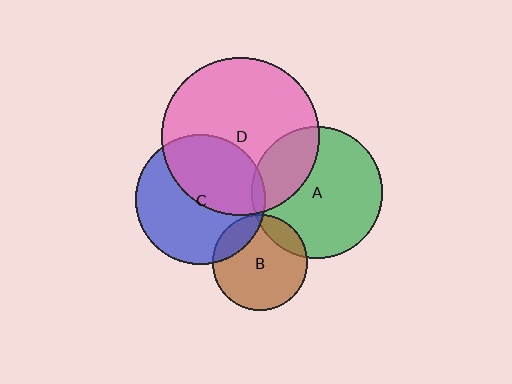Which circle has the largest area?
Circle D (pink).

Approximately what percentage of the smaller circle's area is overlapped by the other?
Approximately 45%.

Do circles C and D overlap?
Yes.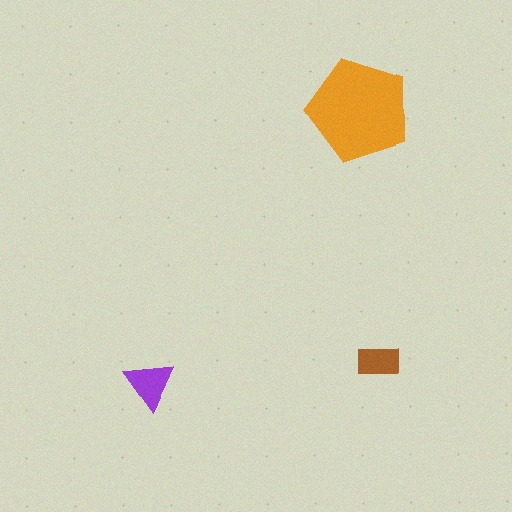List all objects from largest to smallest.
The orange pentagon, the purple triangle, the brown rectangle.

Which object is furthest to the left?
The purple triangle is leftmost.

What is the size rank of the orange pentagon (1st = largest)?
1st.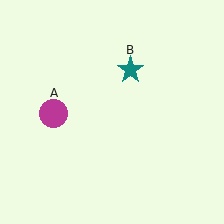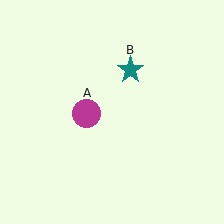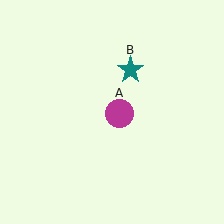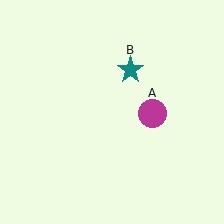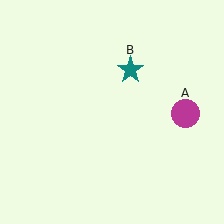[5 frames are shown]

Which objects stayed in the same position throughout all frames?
Teal star (object B) remained stationary.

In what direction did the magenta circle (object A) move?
The magenta circle (object A) moved right.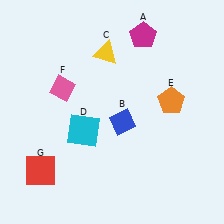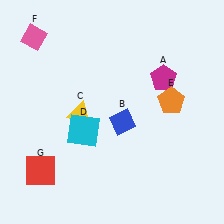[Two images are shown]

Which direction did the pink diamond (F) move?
The pink diamond (F) moved up.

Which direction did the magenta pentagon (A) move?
The magenta pentagon (A) moved down.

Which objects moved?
The objects that moved are: the magenta pentagon (A), the yellow triangle (C), the pink diamond (F).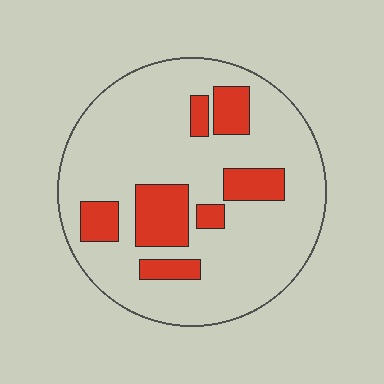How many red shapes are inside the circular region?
7.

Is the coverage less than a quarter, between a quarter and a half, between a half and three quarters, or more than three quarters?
Less than a quarter.